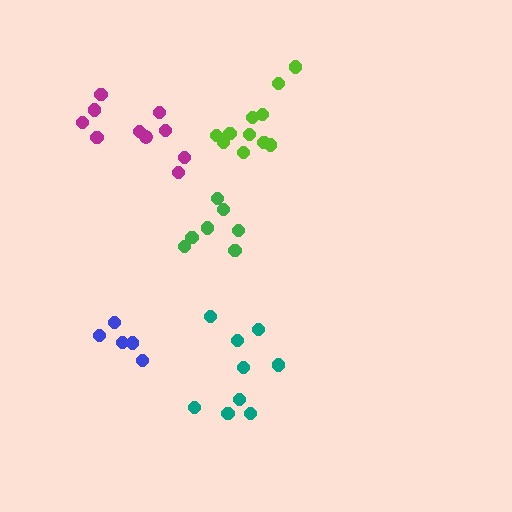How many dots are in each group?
Group 1: 9 dots, Group 2: 10 dots, Group 3: 5 dots, Group 4: 7 dots, Group 5: 11 dots (42 total).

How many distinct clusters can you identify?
There are 5 distinct clusters.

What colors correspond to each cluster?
The clusters are colored: teal, magenta, blue, green, lime.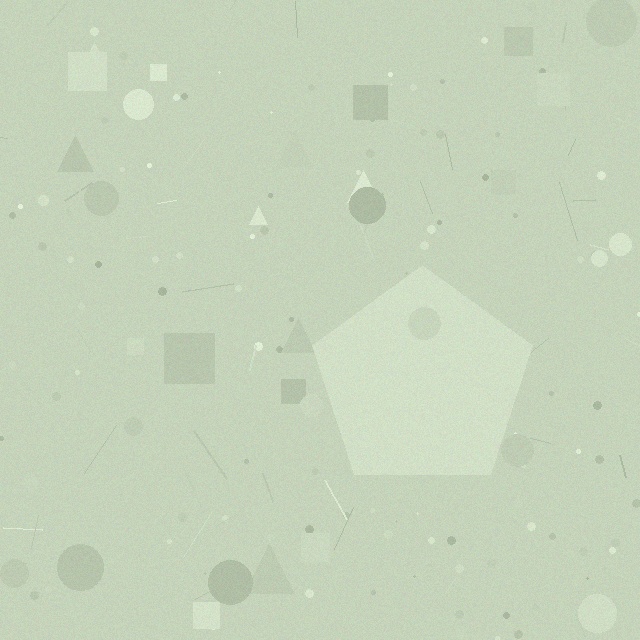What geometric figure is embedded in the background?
A pentagon is embedded in the background.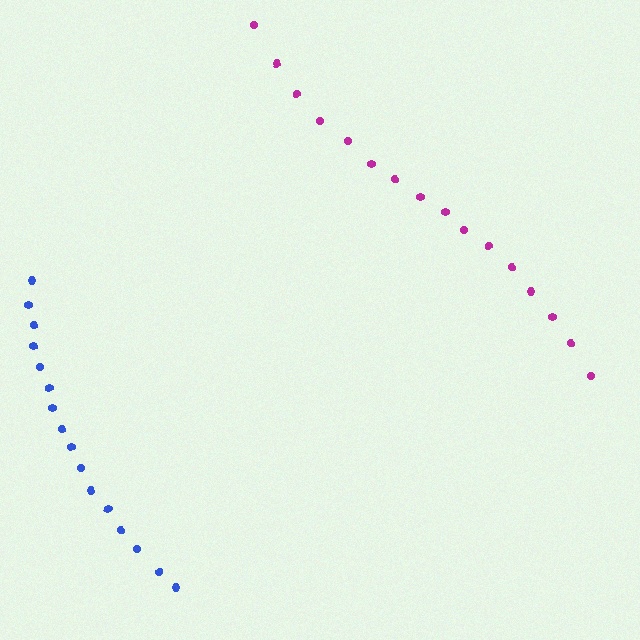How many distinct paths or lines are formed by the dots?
There are 2 distinct paths.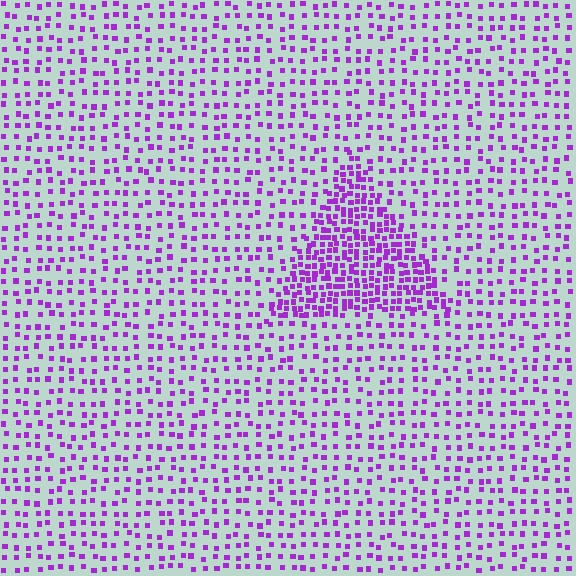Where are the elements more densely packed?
The elements are more densely packed inside the triangle boundary.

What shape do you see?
I see a triangle.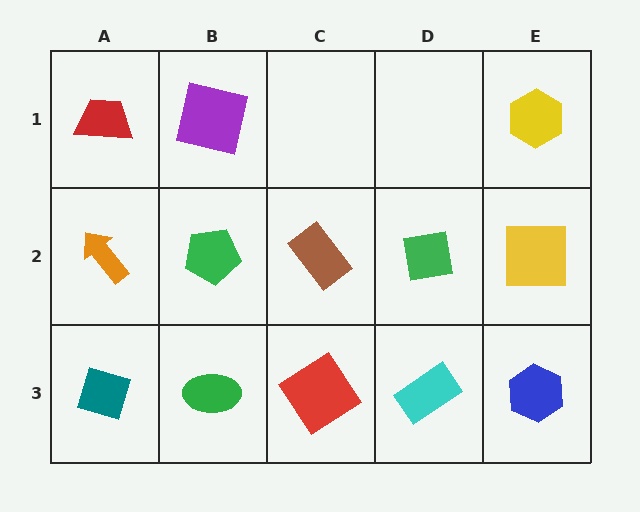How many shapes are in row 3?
5 shapes.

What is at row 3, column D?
A cyan rectangle.